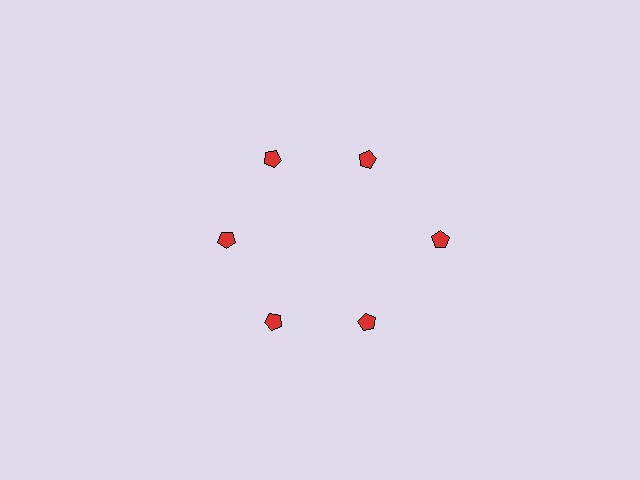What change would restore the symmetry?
The symmetry would be restored by moving it inward, back onto the ring so that all 6 pentagons sit at equal angles and equal distance from the center.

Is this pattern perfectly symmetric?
No. The 6 red pentagons are arranged in a ring, but one element near the 3 o'clock position is pushed outward from the center, breaking the 6-fold rotational symmetry.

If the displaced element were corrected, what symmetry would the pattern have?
It would have 6-fold rotational symmetry — the pattern would map onto itself every 60 degrees.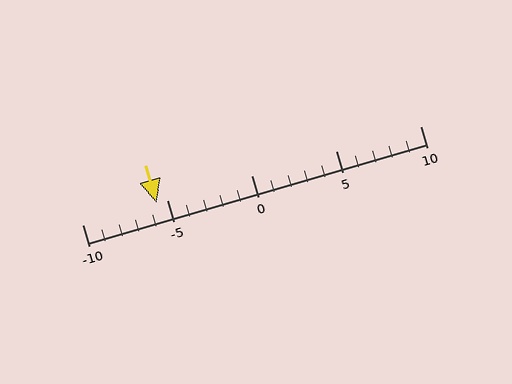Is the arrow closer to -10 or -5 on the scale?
The arrow is closer to -5.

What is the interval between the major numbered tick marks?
The major tick marks are spaced 5 units apart.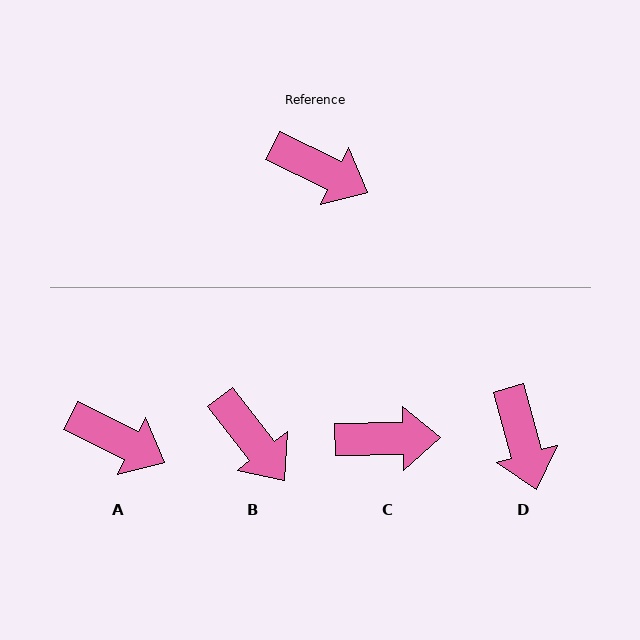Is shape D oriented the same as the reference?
No, it is off by about 48 degrees.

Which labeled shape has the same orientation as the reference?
A.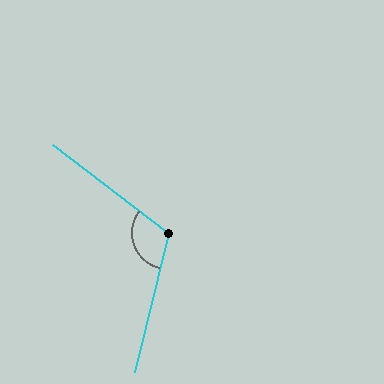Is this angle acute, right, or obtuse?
It is obtuse.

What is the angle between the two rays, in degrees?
Approximately 114 degrees.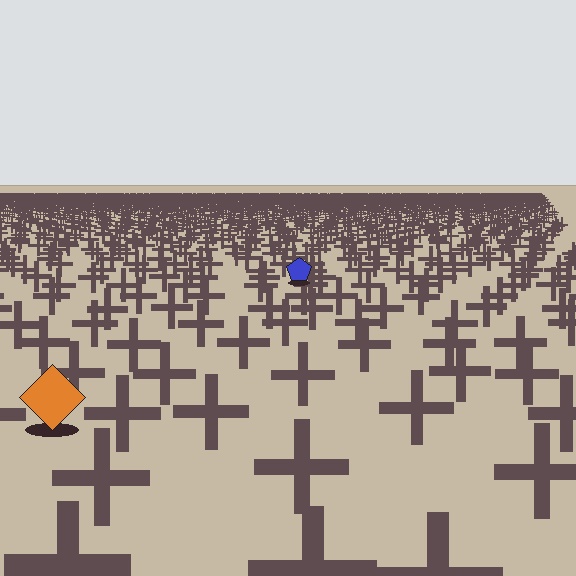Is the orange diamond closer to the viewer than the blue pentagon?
Yes. The orange diamond is closer — you can tell from the texture gradient: the ground texture is coarser near it.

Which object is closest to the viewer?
The orange diamond is closest. The texture marks near it are larger and more spread out.